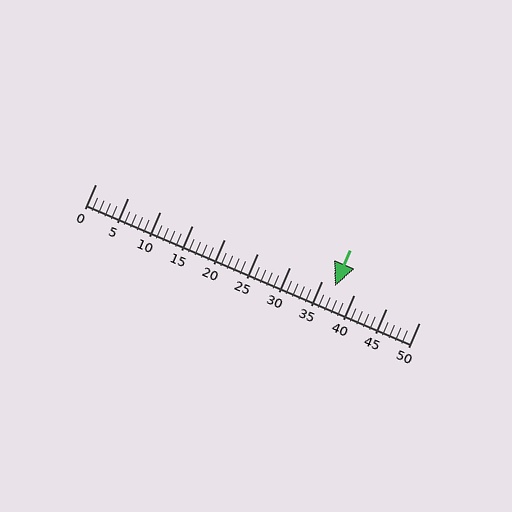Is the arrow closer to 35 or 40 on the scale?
The arrow is closer to 35.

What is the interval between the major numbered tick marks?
The major tick marks are spaced 5 units apart.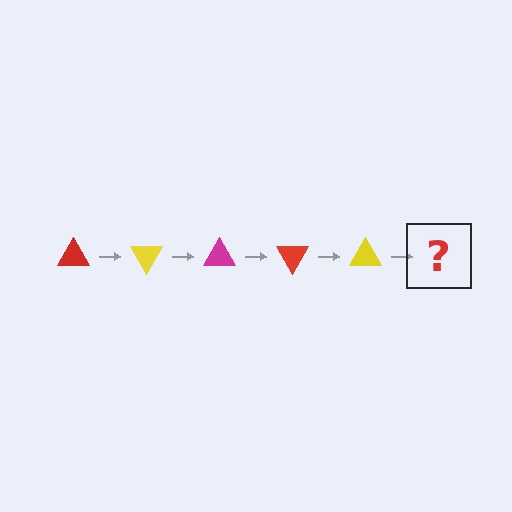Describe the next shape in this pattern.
It should be a magenta triangle, rotated 300 degrees from the start.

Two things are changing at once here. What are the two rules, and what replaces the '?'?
The two rules are that it rotates 60 degrees each step and the color cycles through red, yellow, and magenta. The '?' should be a magenta triangle, rotated 300 degrees from the start.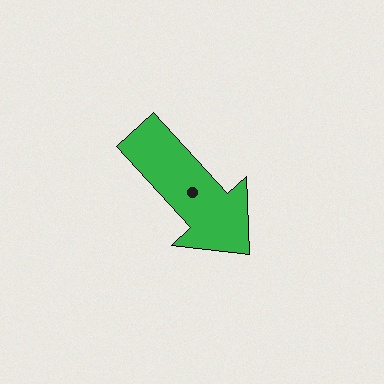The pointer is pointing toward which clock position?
Roughly 5 o'clock.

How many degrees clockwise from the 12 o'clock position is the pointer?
Approximately 138 degrees.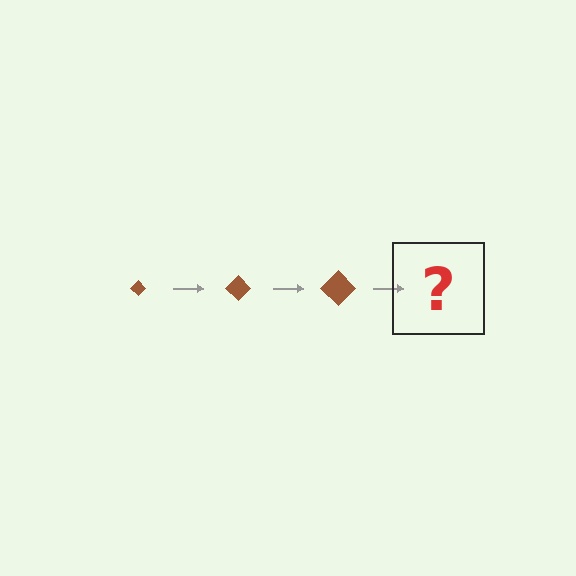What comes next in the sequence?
The next element should be a brown diamond, larger than the previous one.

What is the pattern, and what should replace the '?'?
The pattern is that the diamond gets progressively larger each step. The '?' should be a brown diamond, larger than the previous one.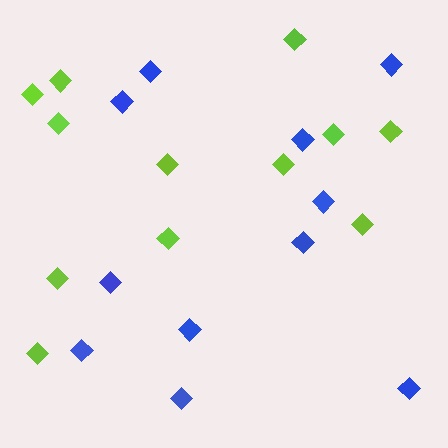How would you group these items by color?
There are 2 groups: one group of lime diamonds (12) and one group of blue diamonds (11).